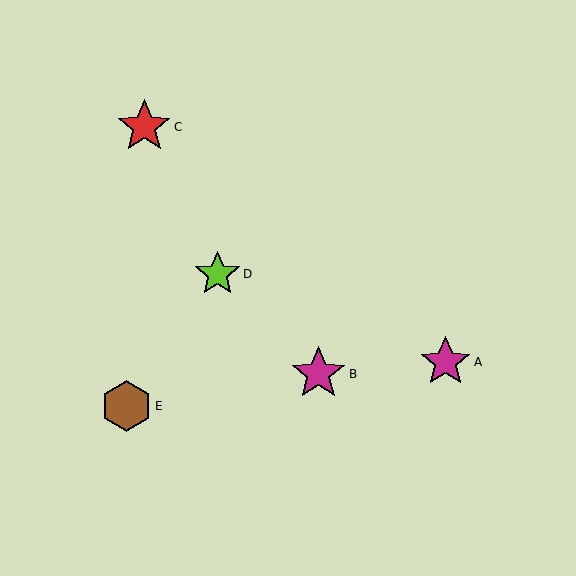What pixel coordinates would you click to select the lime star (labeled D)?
Click at (217, 274) to select the lime star D.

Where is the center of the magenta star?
The center of the magenta star is at (318, 374).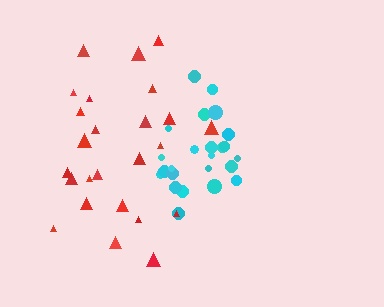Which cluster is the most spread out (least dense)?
Red.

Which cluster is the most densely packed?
Cyan.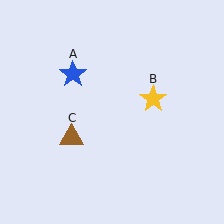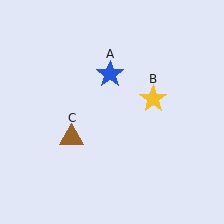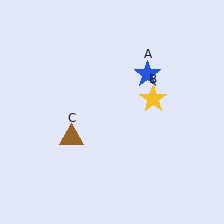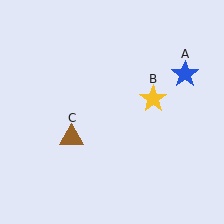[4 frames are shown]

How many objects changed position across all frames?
1 object changed position: blue star (object A).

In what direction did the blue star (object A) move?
The blue star (object A) moved right.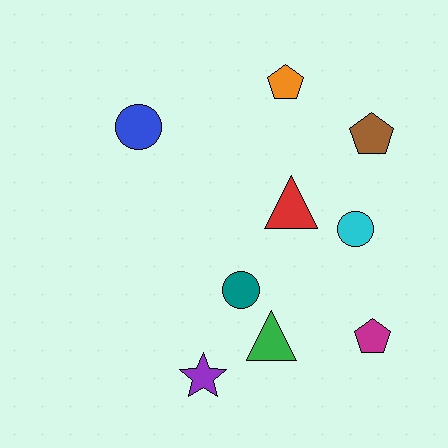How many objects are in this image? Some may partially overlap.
There are 9 objects.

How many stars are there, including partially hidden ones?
There is 1 star.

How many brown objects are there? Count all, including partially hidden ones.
There is 1 brown object.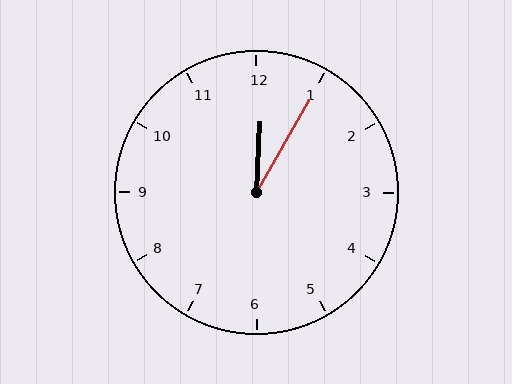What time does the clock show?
12:05.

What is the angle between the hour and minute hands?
Approximately 28 degrees.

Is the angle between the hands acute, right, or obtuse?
It is acute.